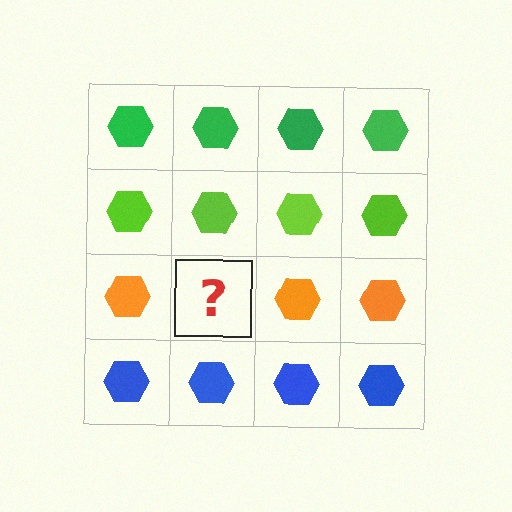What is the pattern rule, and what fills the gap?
The rule is that each row has a consistent color. The gap should be filled with an orange hexagon.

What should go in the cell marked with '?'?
The missing cell should contain an orange hexagon.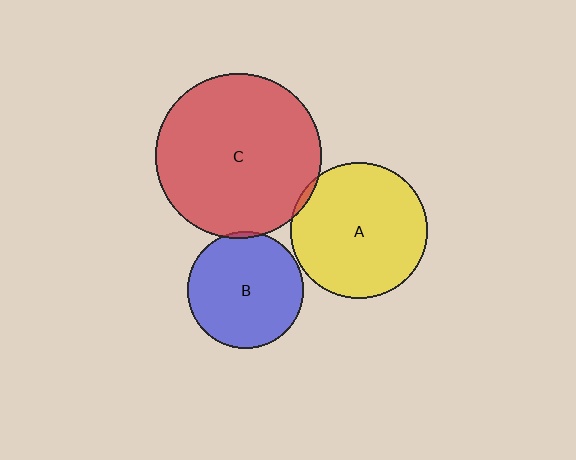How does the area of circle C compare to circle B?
Approximately 2.0 times.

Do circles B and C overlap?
Yes.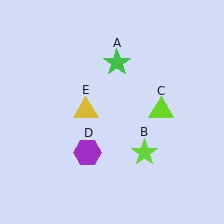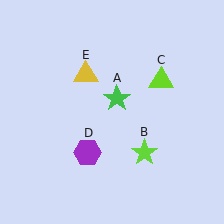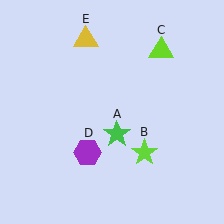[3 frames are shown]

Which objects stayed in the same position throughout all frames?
Lime star (object B) and purple hexagon (object D) remained stationary.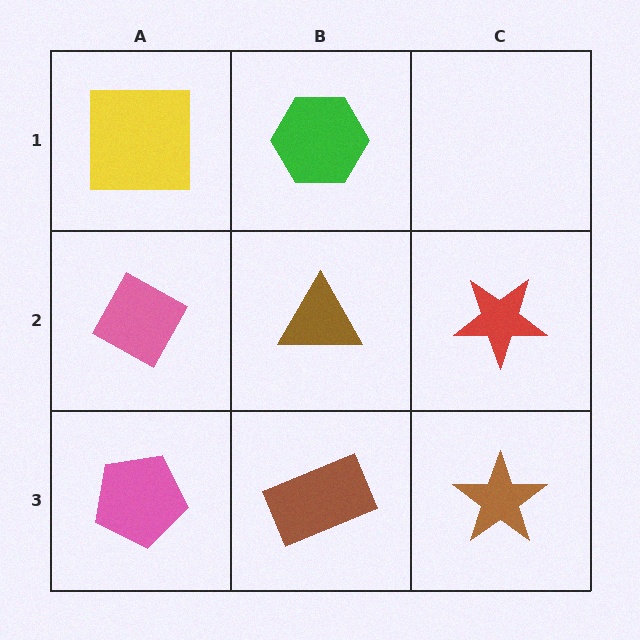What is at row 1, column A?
A yellow square.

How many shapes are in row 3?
3 shapes.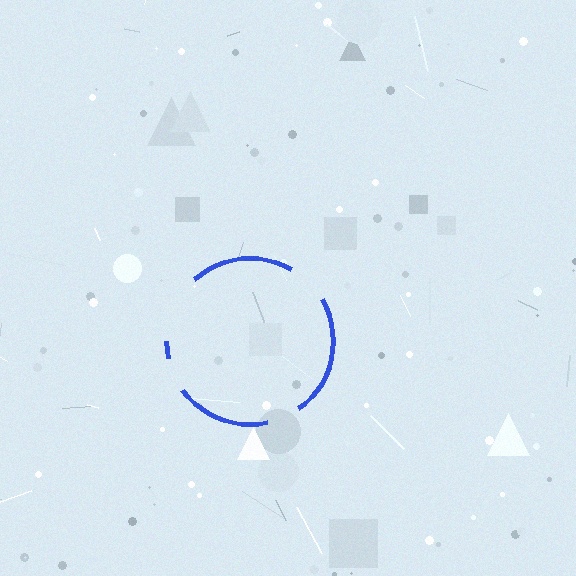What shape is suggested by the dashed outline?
The dashed outline suggests a circle.